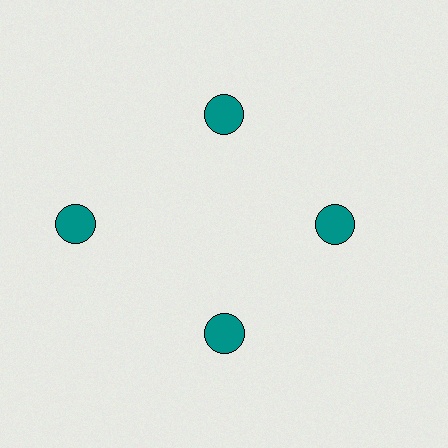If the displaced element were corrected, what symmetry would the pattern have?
It would have 4-fold rotational symmetry — the pattern would map onto itself every 90 degrees.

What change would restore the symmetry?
The symmetry would be restored by moving it inward, back onto the ring so that all 4 circles sit at equal angles and equal distance from the center.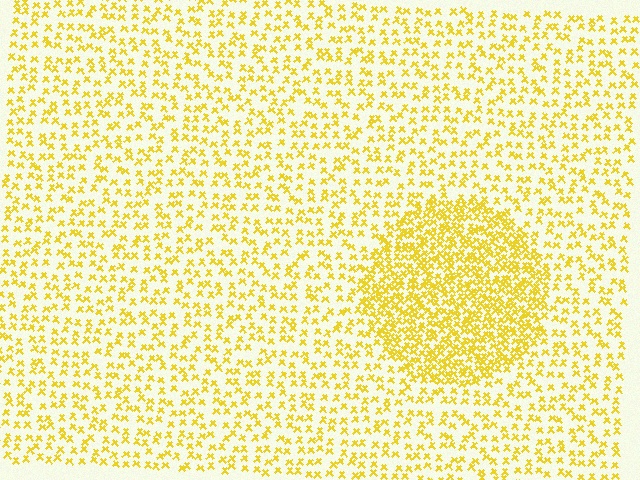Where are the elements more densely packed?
The elements are more densely packed inside the circle boundary.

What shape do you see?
I see a circle.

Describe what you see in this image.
The image contains small yellow elements arranged at two different densities. A circle-shaped region is visible where the elements are more densely packed than the surrounding area.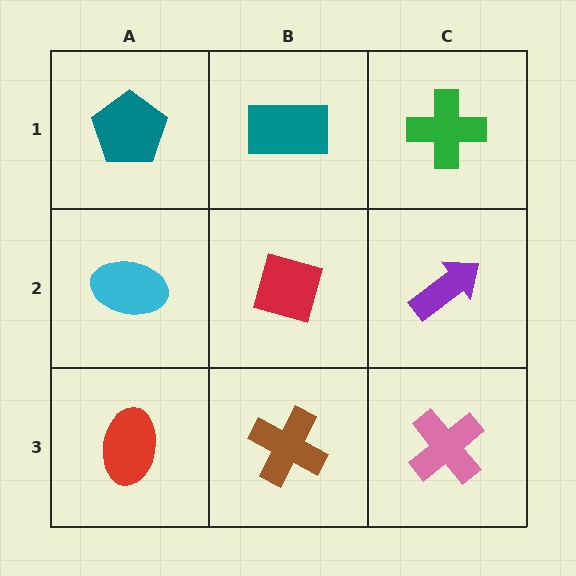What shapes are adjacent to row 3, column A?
A cyan ellipse (row 2, column A), a brown cross (row 3, column B).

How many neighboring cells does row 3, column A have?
2.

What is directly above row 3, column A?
A cyan ellipse.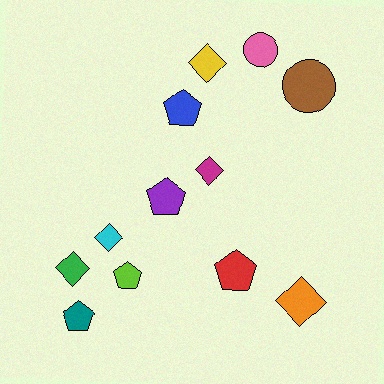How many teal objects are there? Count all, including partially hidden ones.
There is 1 teal object.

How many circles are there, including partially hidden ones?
There are 2 circles.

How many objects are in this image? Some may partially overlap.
There are 12 objects.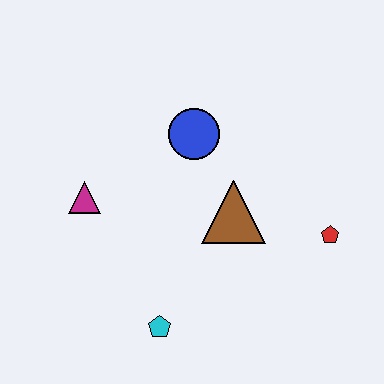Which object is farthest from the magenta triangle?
The red pentagon is farthest from the magenta triangle.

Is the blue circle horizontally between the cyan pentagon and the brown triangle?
Yes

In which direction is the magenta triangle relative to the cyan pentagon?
The magenta triangle is above the cyan pentagon.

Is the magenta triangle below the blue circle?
Yes